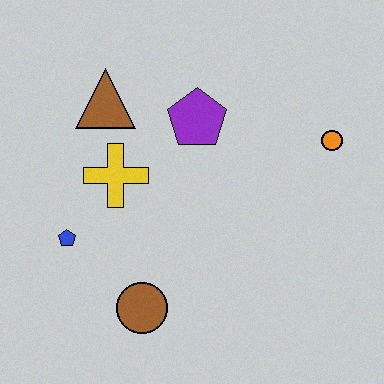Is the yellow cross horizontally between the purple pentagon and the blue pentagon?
Yes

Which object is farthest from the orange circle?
The blue pentagon is farthest from the orange circle.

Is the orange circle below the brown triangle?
Yes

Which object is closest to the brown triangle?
The yellow cross is closest to the brown triangle.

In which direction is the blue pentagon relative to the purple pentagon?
The blue pentagon is to the left of the purple pentagon.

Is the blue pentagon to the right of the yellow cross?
No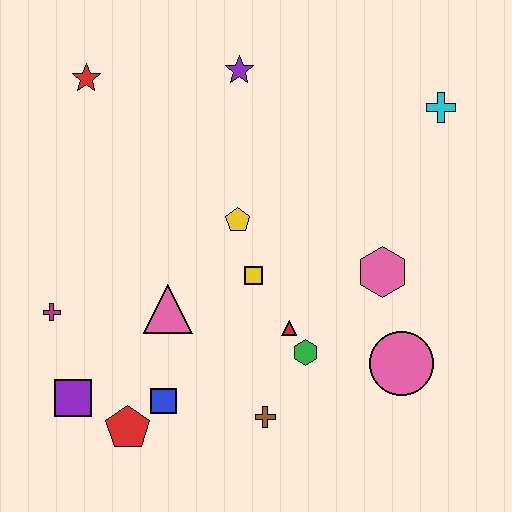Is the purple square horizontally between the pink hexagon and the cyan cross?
No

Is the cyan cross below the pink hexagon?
No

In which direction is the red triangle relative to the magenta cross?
The red triangle is to the right of the magenta cross.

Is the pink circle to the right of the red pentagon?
Yes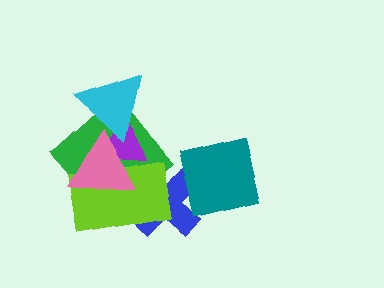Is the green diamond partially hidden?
Yes, it is partially covered by another shape.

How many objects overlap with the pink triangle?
4 objects overlap with the pink triangle.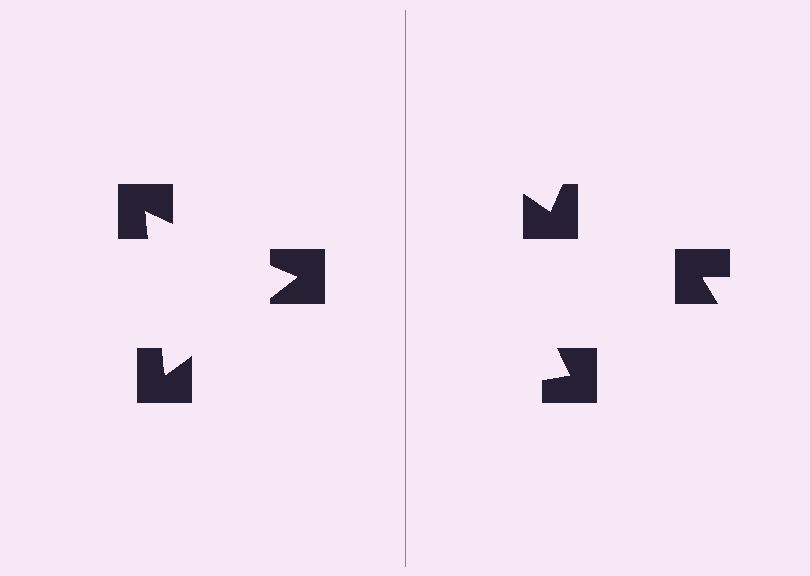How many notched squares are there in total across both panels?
6 — 3 on each side.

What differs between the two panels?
The notched squares are positioned identically on both sides; only the wedge orientations differ. On the left they align to a triangle; on the right they are misaligned.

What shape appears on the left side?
An illusory triangle.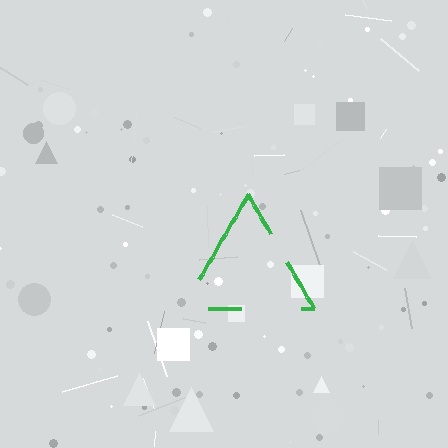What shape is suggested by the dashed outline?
The dashed outline suggests a triangle.